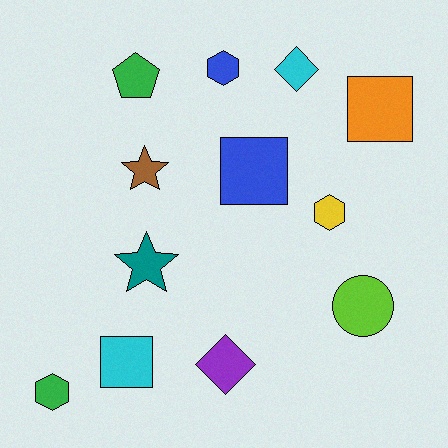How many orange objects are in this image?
There is 1 orange object.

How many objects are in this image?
There are 12 objects.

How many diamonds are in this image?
There are 2 diamonds.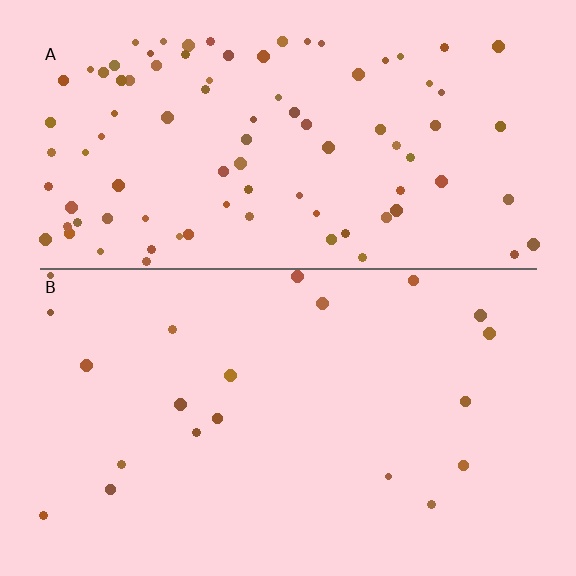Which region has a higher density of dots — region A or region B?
A (the top).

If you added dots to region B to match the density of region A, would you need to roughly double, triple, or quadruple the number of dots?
Approximately quadruple.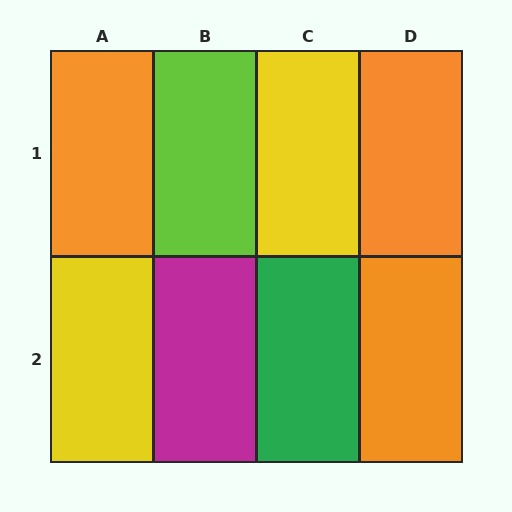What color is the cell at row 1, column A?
Orange.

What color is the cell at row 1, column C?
Yellow.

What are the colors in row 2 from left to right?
Yellow, magenta, green, orange.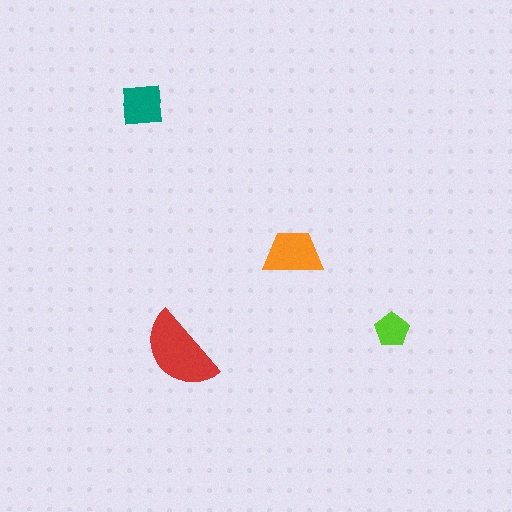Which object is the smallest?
The lime pentagon.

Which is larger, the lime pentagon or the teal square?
The teal square.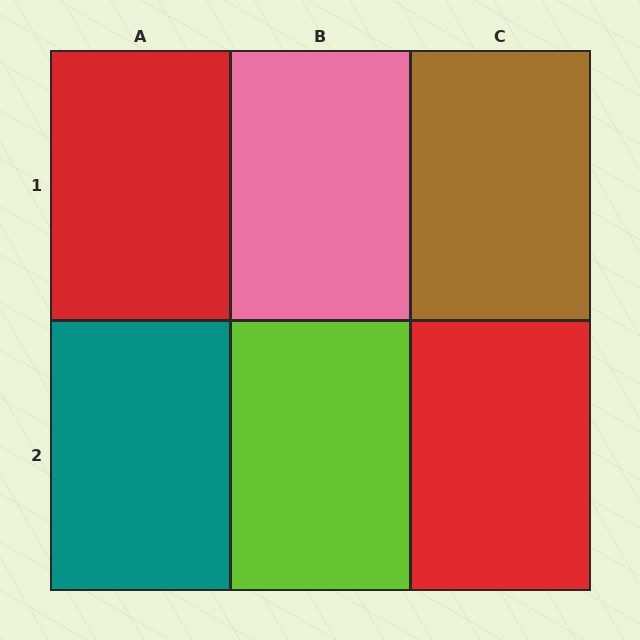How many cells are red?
2 cells are red.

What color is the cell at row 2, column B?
Lime.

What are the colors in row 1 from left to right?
Red, pink, brown.